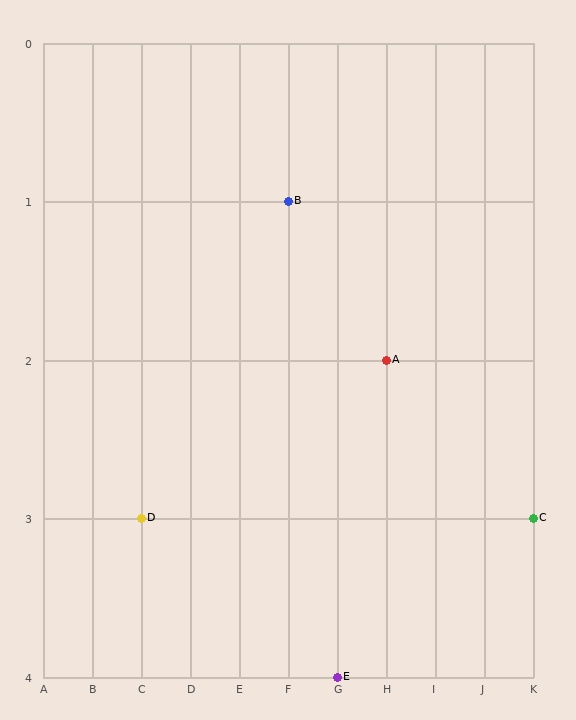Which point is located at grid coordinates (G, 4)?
Point E is at (G, 4).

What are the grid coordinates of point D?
Point D is at grid coordinates (C, 3).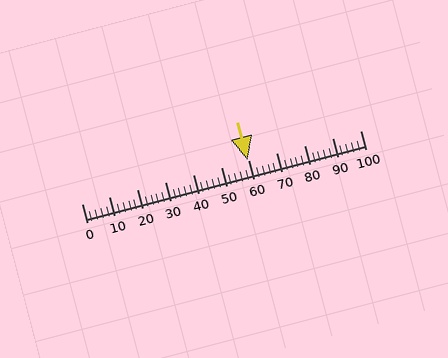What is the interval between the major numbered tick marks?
The major tick marks are spaced 10 units apart.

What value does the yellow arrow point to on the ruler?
The yellow arrow points to approximately 60.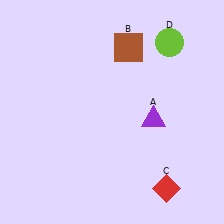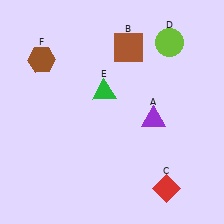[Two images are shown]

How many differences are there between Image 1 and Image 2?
There are 2 differences between the two images.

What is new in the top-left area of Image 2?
A green triangle (E) was added in the top-left area of Image 2.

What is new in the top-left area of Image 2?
A brown hexagon (F) was added in the top-left area of Image 2.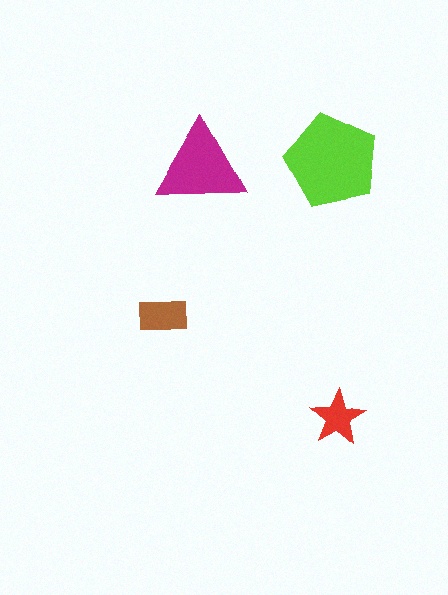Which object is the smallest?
The red star.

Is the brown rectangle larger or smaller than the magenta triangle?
Smaller.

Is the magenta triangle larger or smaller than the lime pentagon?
Smaller.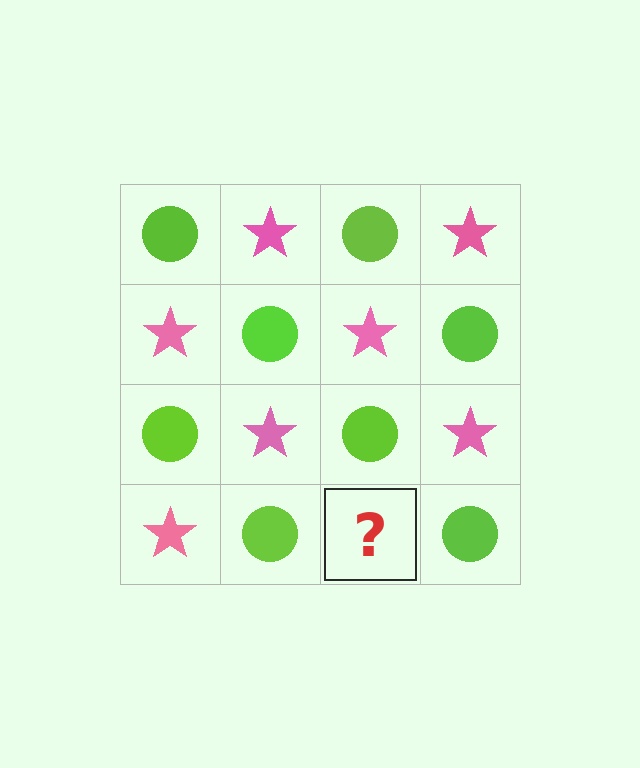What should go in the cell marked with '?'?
The missing cell should contain a pink star.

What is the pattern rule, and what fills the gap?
The rule is that it alternates lime circle and pink star in a checkerboard pattern. The gap should be filled with a pink star.